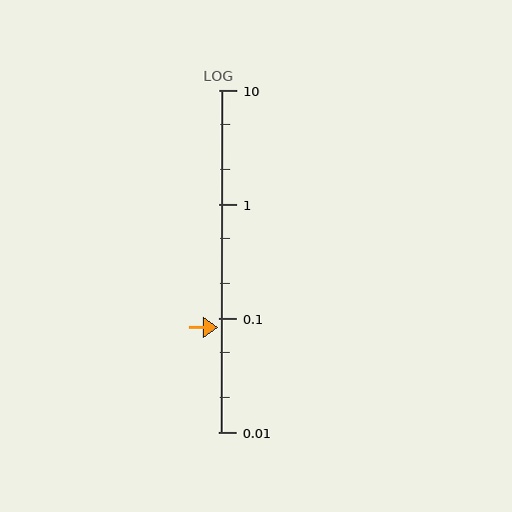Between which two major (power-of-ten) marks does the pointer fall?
The pointer is between 0.01 and 0.1.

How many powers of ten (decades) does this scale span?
The scale spans 3 decades, from 0.01 to 10.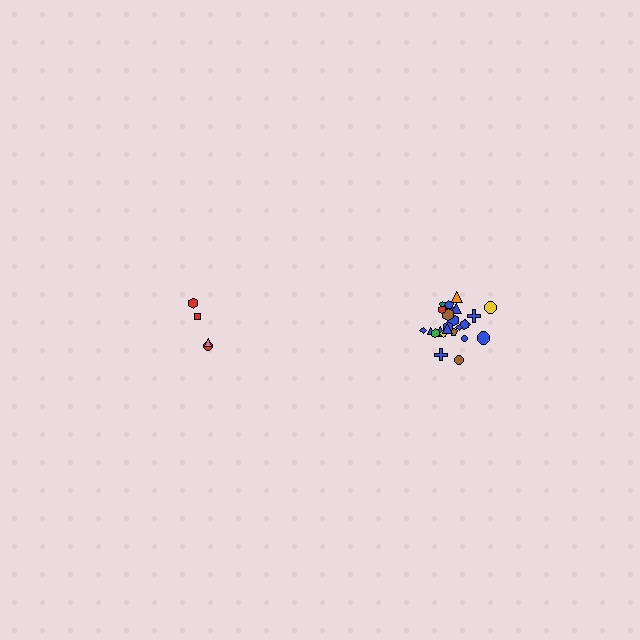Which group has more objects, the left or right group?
The right group.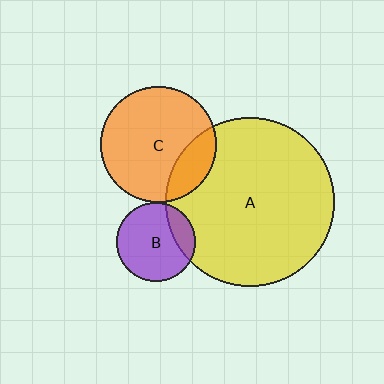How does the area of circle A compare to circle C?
Approximately 2.1 times.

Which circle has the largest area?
Circle A (yellow).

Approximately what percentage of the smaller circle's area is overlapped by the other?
Approximately 20%.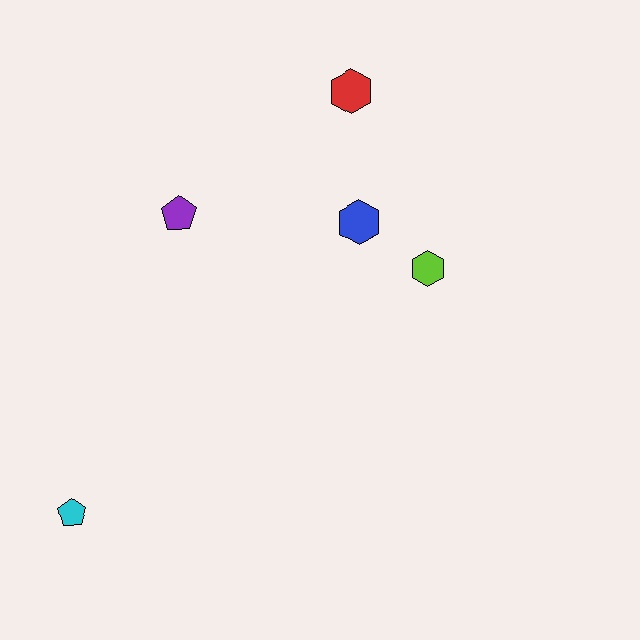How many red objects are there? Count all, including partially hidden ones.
There is 1 red object.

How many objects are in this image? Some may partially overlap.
There are 5 objects.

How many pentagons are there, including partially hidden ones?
There are 2 pentagons.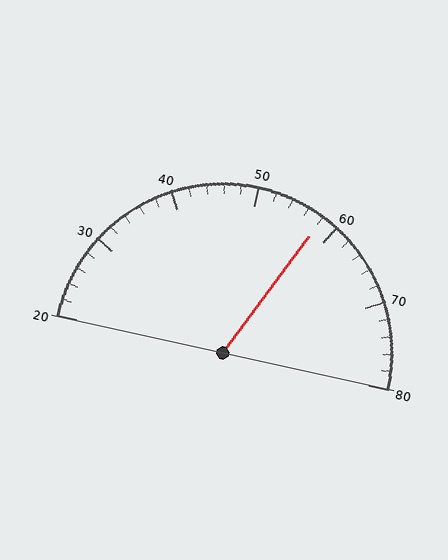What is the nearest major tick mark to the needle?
The nearest major tick mark is 60.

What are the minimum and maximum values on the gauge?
The gauge ranges from 20 to 80.